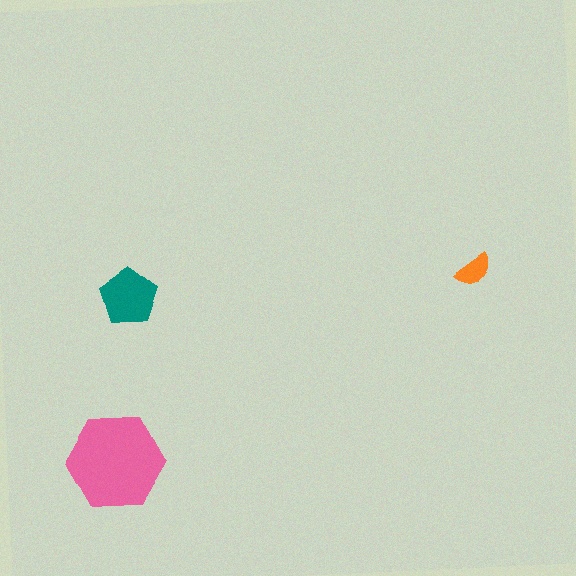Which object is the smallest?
The orange semicircle.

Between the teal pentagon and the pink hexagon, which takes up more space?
The pink hexagon.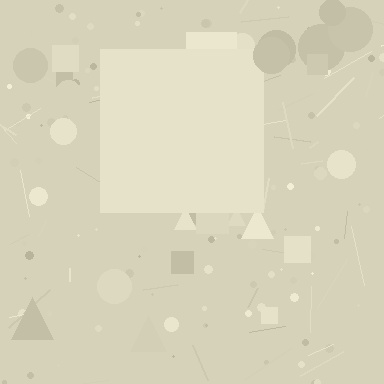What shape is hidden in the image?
A square is hidden in the image.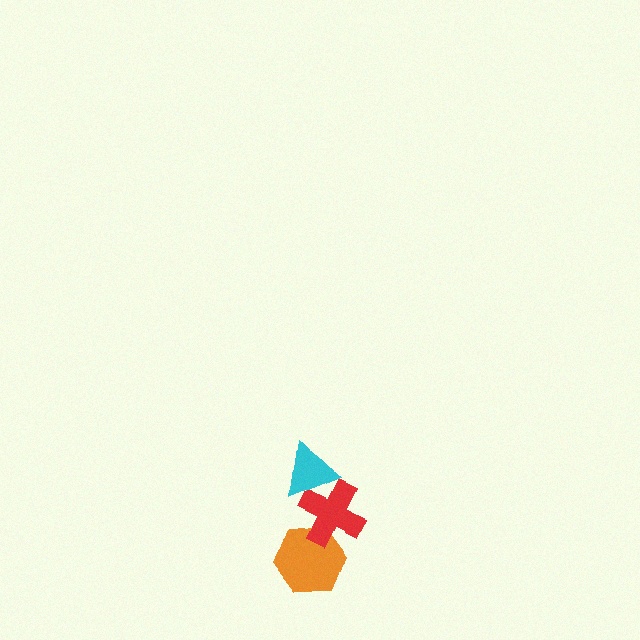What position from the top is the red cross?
The red cross is 2nd from the top.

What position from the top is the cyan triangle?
The cyan triangle is 1st from the top.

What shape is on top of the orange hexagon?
The red cross is on top of the orange hexagon.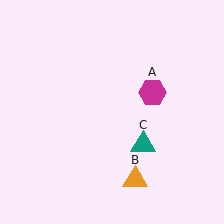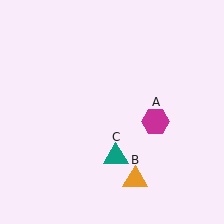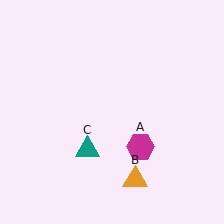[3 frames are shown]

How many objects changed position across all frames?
2 objects changed position: magenta hexagon (object A), teal triangle (object C).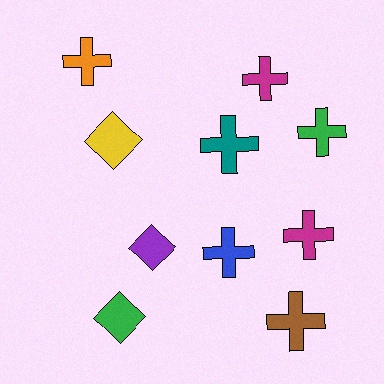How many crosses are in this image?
There are 7 crosses.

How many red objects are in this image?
There are no red objects.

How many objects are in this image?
There are 10 objects.